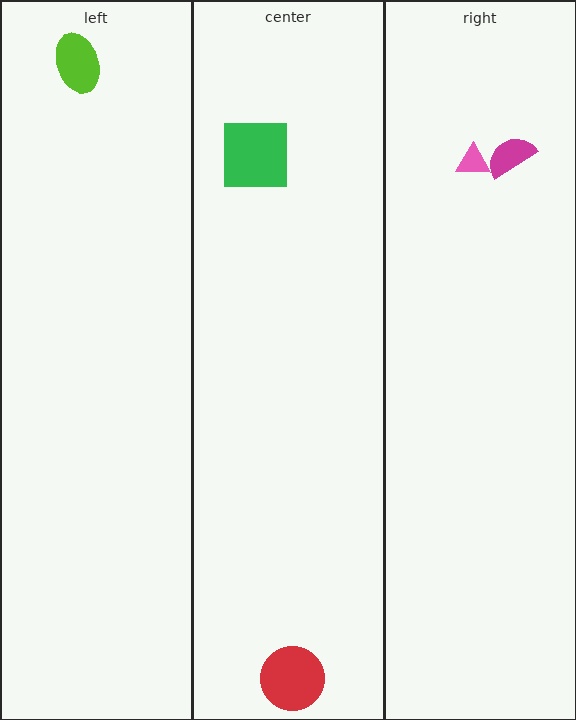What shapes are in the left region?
The lime ellipse.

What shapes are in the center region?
The red circle, the green square.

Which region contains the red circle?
The center region.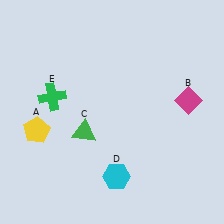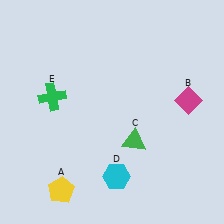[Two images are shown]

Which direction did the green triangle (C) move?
The green triangle (C) moved right.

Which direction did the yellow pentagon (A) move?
The yellow pentagon (A) moved down.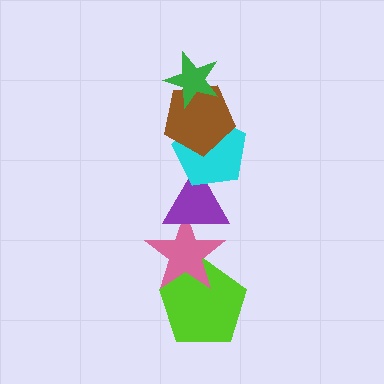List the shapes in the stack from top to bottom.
From top to bottom: the green star, the brown pentagon, the cyan pentagon, the purple triangle, the pink star, the lime pentagon.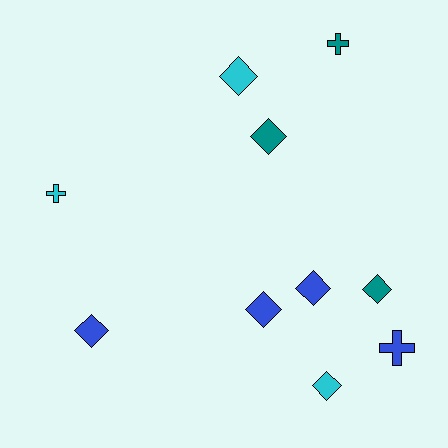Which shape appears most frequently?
Diamond, with 7 objects.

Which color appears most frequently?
Blue, with 4 objects.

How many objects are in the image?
There are 10 objects.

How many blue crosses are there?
There is 1 blue cross.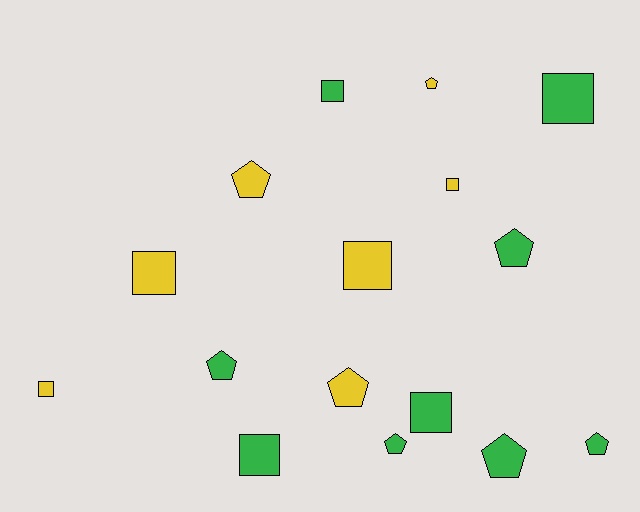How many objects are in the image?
There are 16 objects.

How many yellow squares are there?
There are 4 yellow squares.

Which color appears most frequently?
Green, with 9 objects.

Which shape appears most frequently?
Pentagon, with 8 objects.